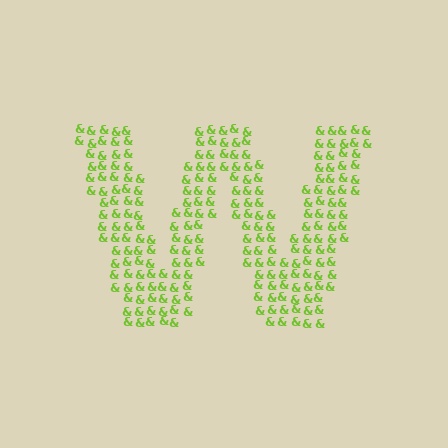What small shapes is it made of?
It is made of small ampersands.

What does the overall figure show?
The overall figure shows the letter W.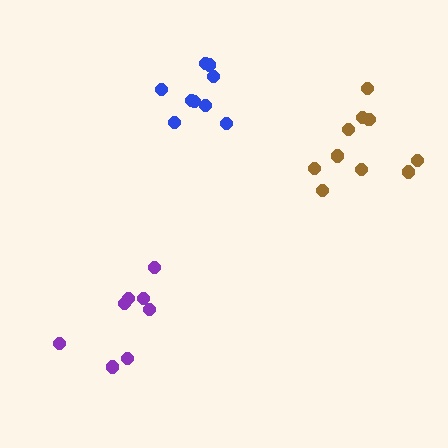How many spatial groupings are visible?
There are 3 spatial groupings.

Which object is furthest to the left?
The purple cluster is leftmost.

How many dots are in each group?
Group 1: 9 dots, Group 2: 10 dots, Group 3: 8 dots (27 total).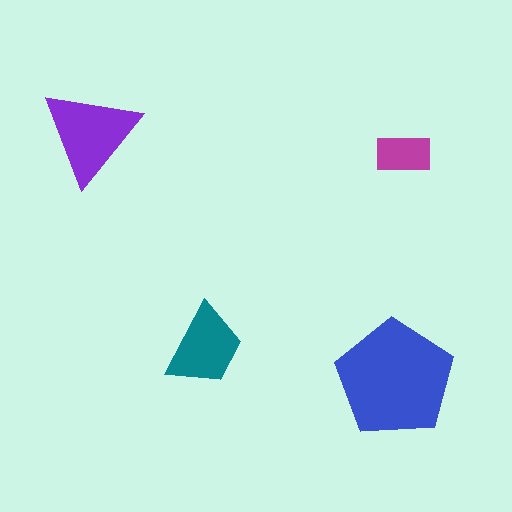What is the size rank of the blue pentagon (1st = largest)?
1st.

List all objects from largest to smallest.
The blue pentagon, the purple triangle, the teal trapezoid, the magenta rectangle.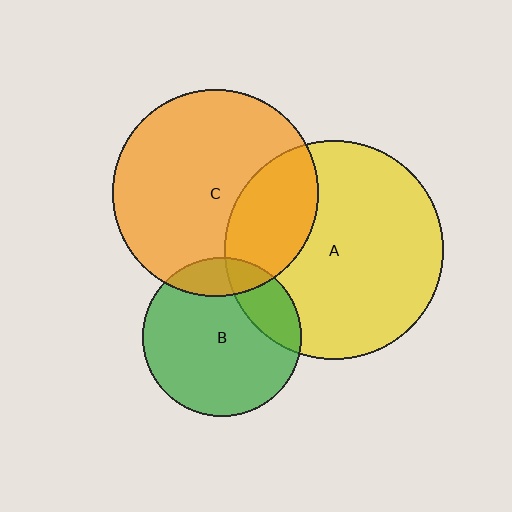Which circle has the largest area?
Circle A (yellow).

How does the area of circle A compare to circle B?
Approximately 1.9 times.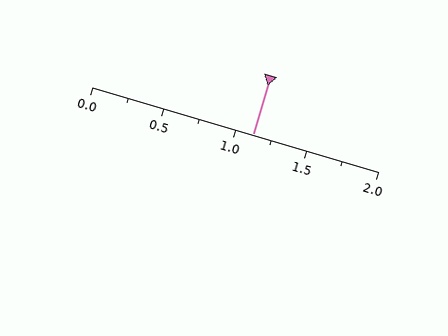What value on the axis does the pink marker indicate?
The marker indicates approximately 1.12.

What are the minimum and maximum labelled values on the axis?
The axis runs from 0.0 to 2.0.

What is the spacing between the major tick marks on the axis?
The major ticks are spaced 0.5 apart.